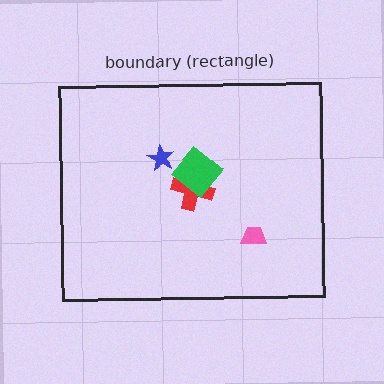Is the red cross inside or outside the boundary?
Inside.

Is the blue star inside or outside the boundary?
Inside.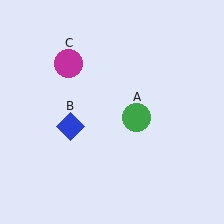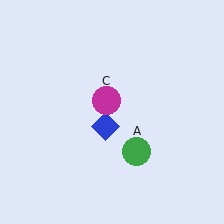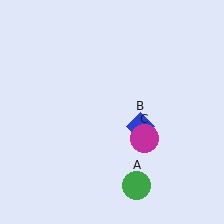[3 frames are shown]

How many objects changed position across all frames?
3 objects changed position: green circle (object A), blue diamond (object B), magenta circle (object C).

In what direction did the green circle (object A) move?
The green circle (object A) moved down.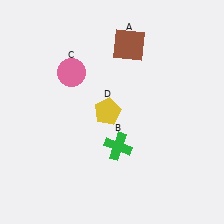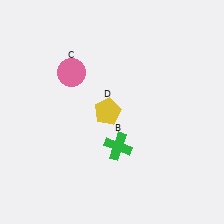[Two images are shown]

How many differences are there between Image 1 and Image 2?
There is 1 difference between the two images.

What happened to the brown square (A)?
The brown square (A) was removed in Image 2. It was in the top-right area of Image 1.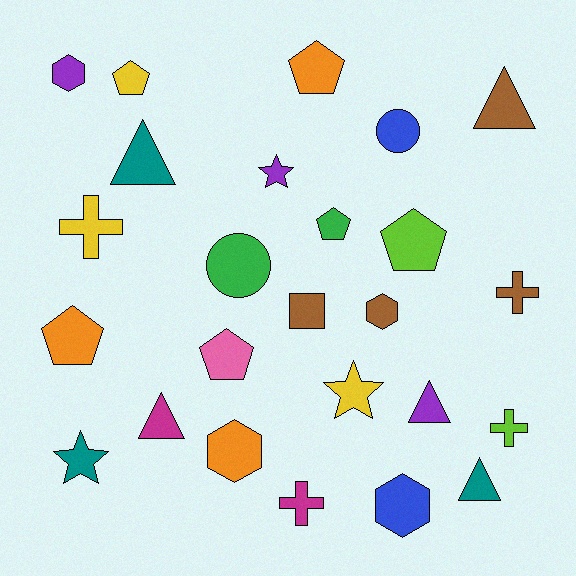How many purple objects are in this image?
There are 3 purple objects.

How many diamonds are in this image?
There are no diamonds.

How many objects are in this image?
There are 25 objects.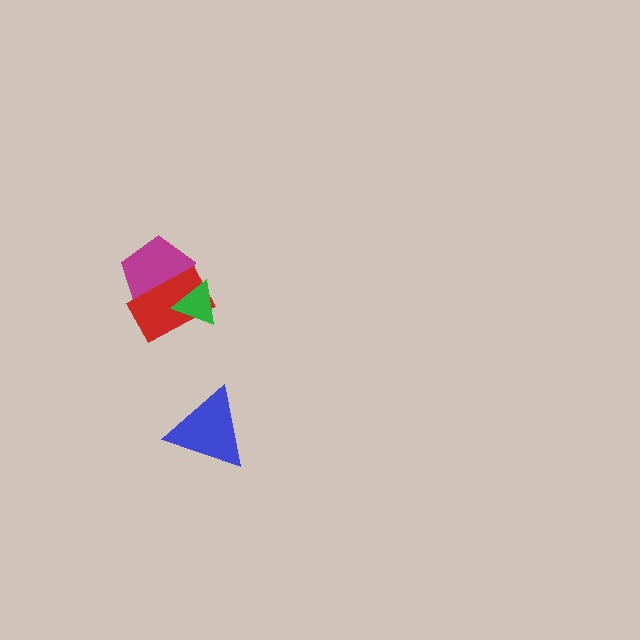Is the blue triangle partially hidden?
No, no other shape covers it.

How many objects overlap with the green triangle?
2 objects overlap with the green triangle.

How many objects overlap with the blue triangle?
0 objects overlap with the blue triangle.